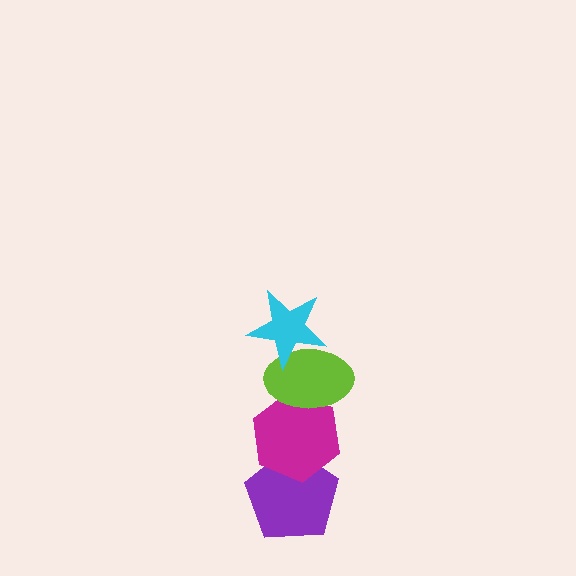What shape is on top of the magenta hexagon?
The lime ellipse is on top of the magenta hexagon.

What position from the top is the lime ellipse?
The lime ellipse is 2nd from the top.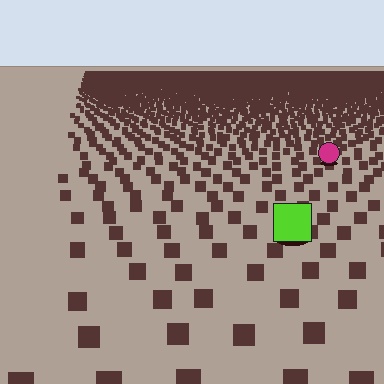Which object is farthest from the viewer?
The magenta circle is farthest from the viewer. It appears smaller and the ground texture around it is denser.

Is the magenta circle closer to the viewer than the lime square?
No. The lime square is closer — you can tell from the texture gradient: the ground texture is coarser near it.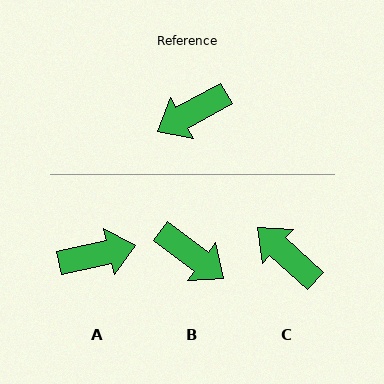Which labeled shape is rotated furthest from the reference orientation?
A, about 164 degrees away.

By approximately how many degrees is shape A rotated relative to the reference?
Approximately 164 degrees counter-clockwise.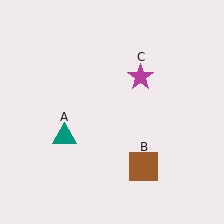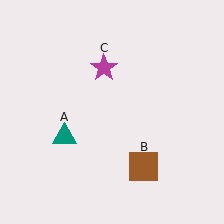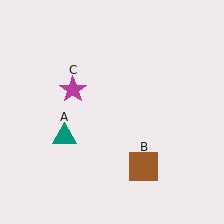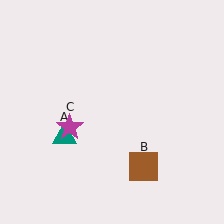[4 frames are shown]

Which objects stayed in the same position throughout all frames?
Teal triangle (object A) and brown square (object B) remained stationary.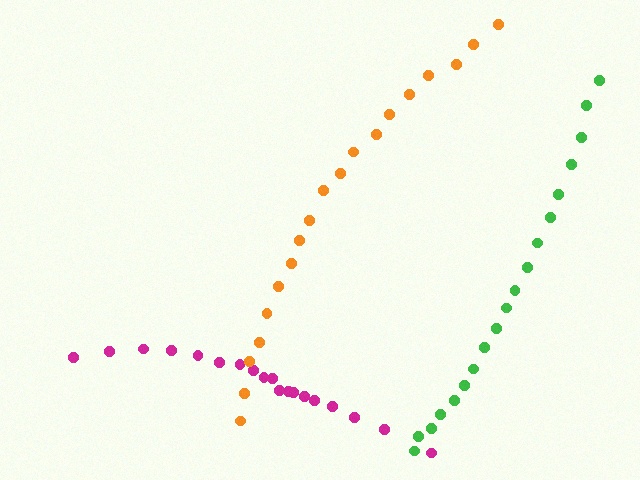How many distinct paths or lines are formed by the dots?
There are 3 distinct paths.